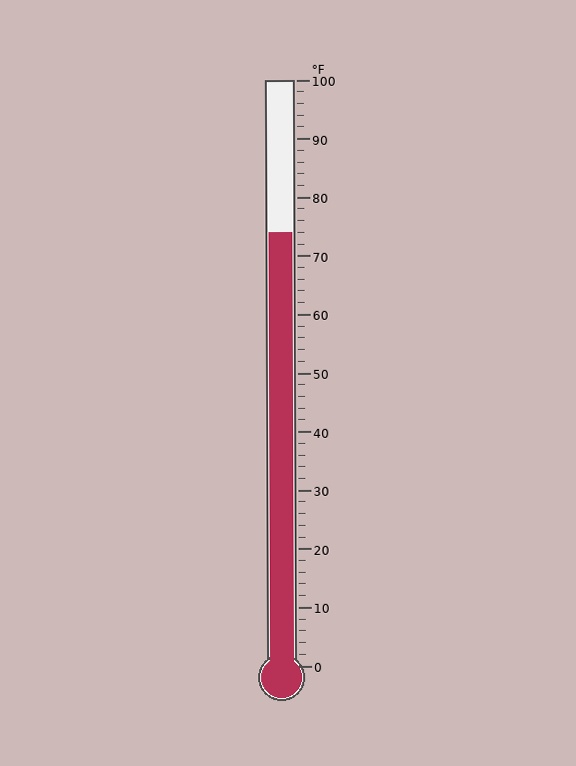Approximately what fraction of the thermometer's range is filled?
The thermometer is filled to approximately 75% of its range.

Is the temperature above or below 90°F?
The temperature is below 90°F.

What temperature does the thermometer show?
The thermometer shows approximately 74°F.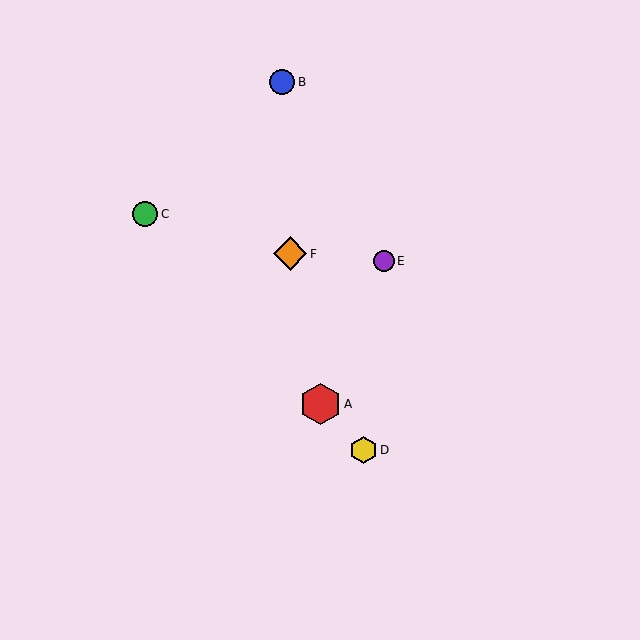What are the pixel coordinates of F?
Object F is at (290, 254).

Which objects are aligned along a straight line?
Objects A, C, D are aligned along a straight line.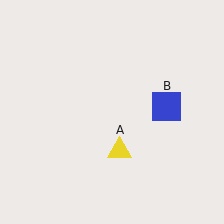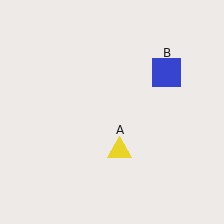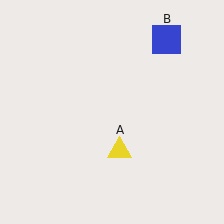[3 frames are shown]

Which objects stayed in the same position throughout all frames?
Yellow triangle (object A) remained stationary.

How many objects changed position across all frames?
1 object changed position: blue square (object B).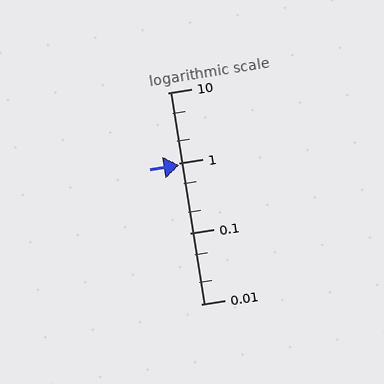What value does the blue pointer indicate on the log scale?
The pointer indicates approximately 0.93.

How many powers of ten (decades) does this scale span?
The scale spans 3 decades, from 0.01 to 10.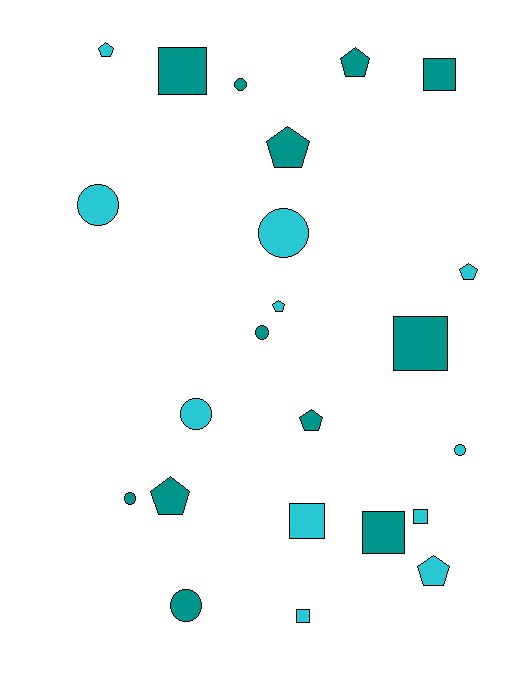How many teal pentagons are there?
There are 4 teal pentagons.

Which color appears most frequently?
Teal, with 12 objects.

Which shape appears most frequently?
Circle, with 8 objects.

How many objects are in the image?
There are 23 objects.